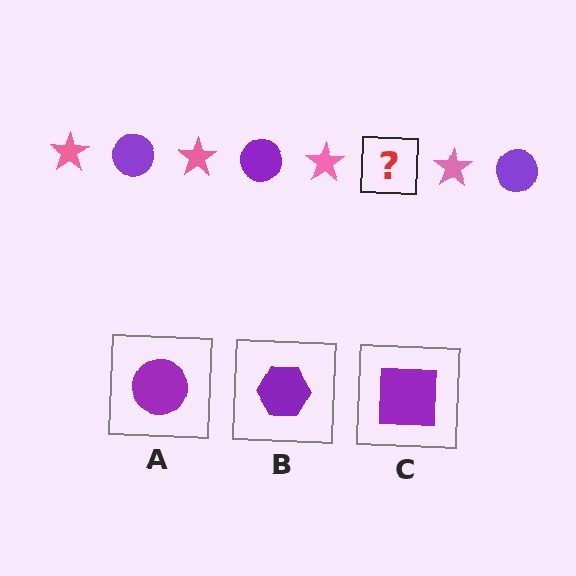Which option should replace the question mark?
Option A.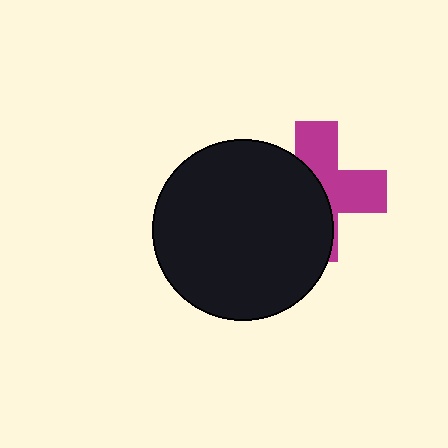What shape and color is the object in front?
The object in front is a black circle.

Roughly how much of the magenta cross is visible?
About half of it is visible (roughly 48%).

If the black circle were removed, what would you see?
You would see the complete magenta cross.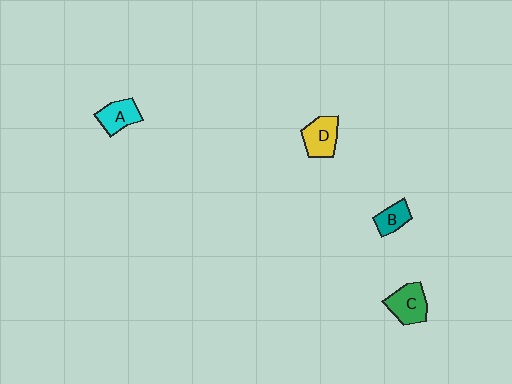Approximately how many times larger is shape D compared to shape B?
Approximately 1.4 times.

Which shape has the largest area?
Shape C (green).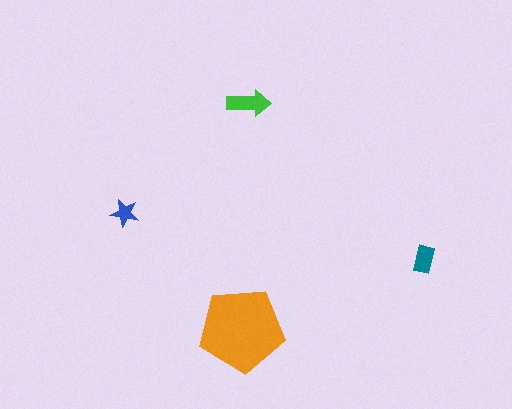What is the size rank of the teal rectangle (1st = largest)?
3rd.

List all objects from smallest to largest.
The blue star, the teal rectangle, the green arrow, the orange pentagon.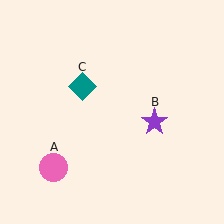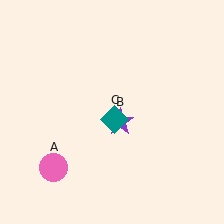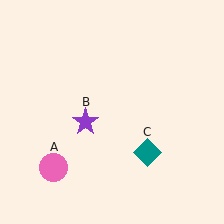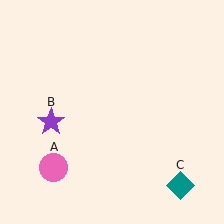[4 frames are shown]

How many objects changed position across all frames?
2 objects changed position: purple star (object B), teal diamond (object C).